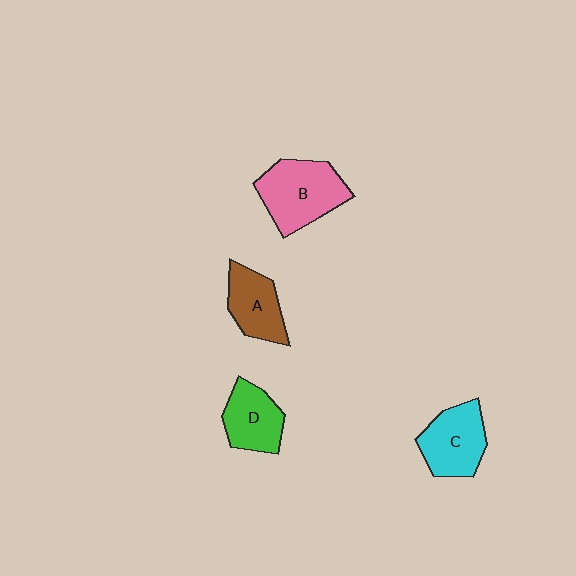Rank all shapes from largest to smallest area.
From largest to smallest: B (pink), C (cyan), D (green), A (brown).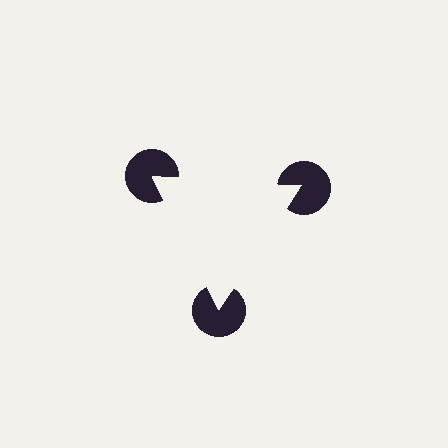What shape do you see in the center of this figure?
An illusory triangle — its edges are inferred from the aligned wedge cuts in the pac-man discs, not physically drawn.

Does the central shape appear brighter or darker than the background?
It typically appears slightly brighter than the background, even though no actual brightness change is drawn.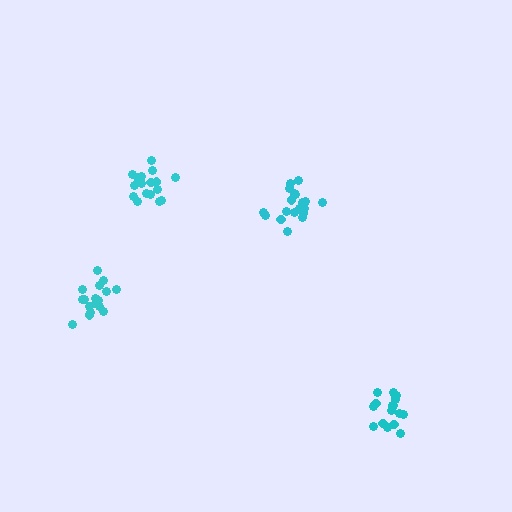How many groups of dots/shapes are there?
There are 4 groups.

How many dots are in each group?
Group 1: 18 dots, Group 2: 19 dots, Group 3: 19 dots, Group 4: 17 dots (73 total).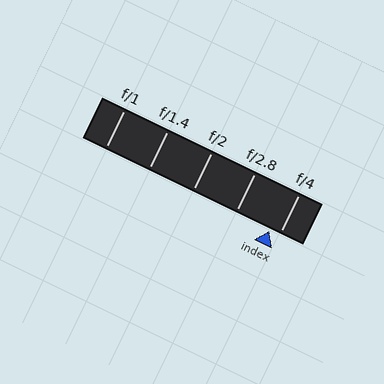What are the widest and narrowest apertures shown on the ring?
The widest aperture shown is f/1 and the narrowest is f/4.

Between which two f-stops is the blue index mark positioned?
The index mark is between f/2.8 and f/4.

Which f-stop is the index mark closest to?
The index mark is closest to f/4.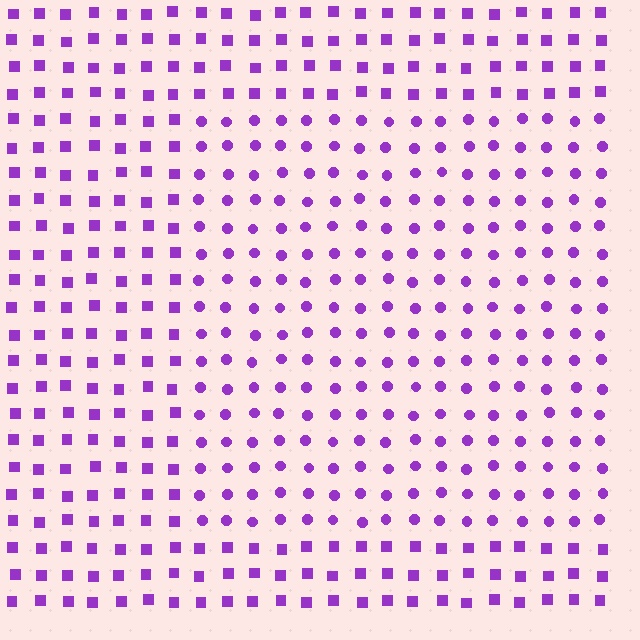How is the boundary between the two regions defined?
The boundary is defined by a change in element shape: circles inside vs. squares outside. All elements share the same color and spacing.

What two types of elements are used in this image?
The image uses circles inside the rectangle region and squares outside it.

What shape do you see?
I see a rectangle.